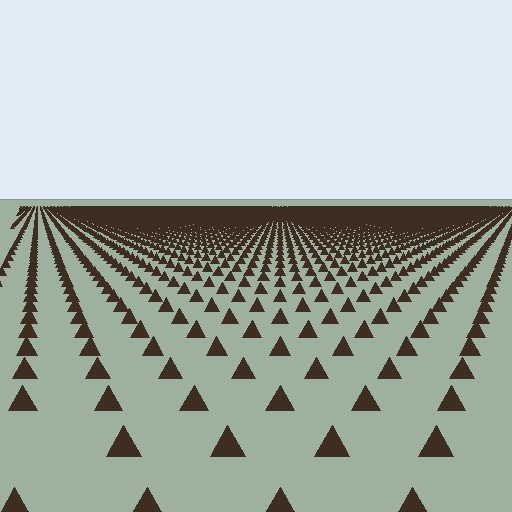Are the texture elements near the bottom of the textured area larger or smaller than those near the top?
Larger. Near the bottom, elements are closer to the viewer and appear at a bigger on-screen size.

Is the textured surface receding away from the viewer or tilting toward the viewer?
The surface is receding away from the viewer. Texture elements get smaller and denser toward the top.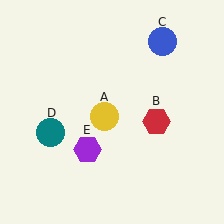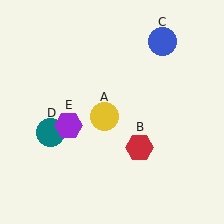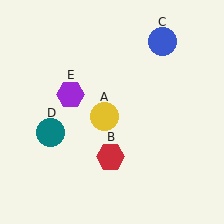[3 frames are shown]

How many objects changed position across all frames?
2 objects changed position: red hexagon (object B), purple hexagon (object E).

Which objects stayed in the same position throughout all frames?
Yellow circle (object A) and blue circle (object C) and teal circle (object D) remained stationary.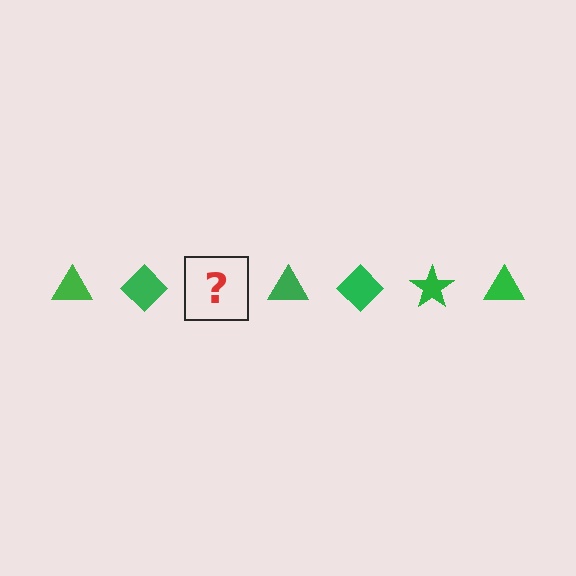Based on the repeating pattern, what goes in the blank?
The blank should be a green star.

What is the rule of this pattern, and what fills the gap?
The rule is that the pattern cycles through triangle, diamond, star shapes in green. The gap should be filled with a green star.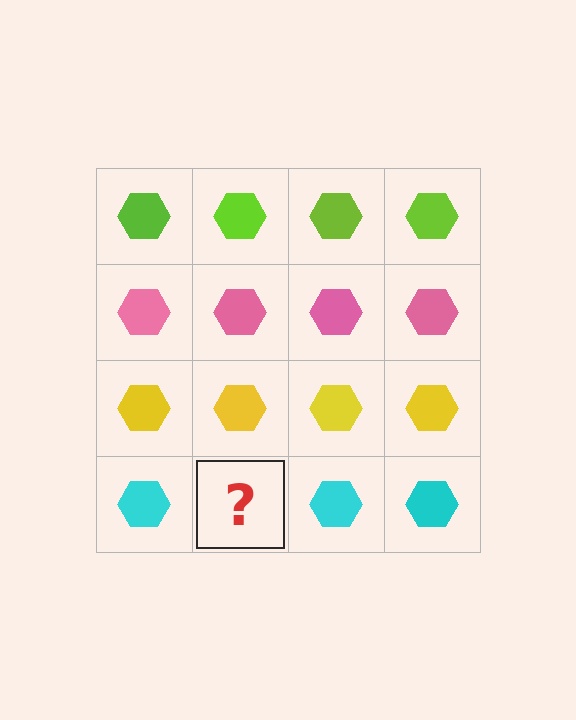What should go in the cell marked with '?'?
The missing cell should contain a cyan hexagon.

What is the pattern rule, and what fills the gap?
The rule is that each row has a consistent color. The gap should be filled with a cyan hexagon.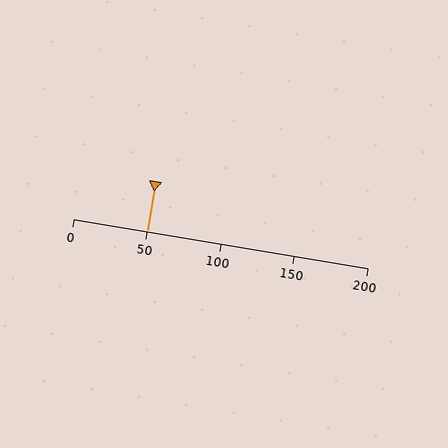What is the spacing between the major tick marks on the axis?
The major ticks are spaced 50 apart.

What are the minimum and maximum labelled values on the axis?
The axis runs from 0 to 200.